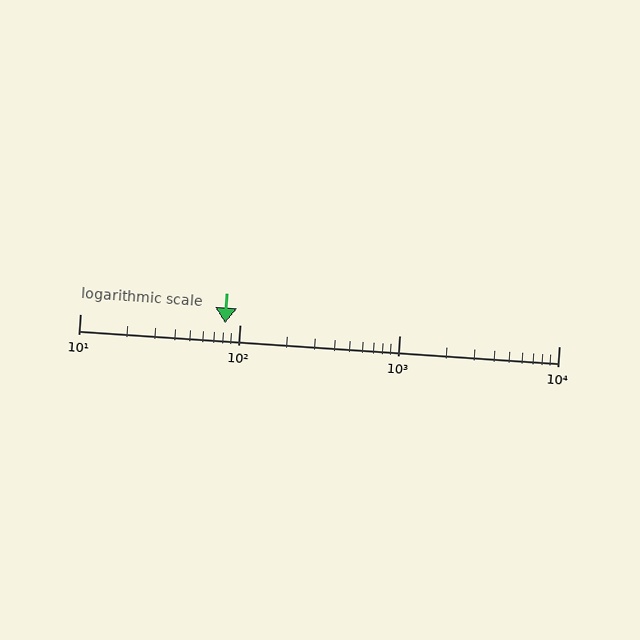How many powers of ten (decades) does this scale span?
The scale spans 3 decades, from 10 to 10000.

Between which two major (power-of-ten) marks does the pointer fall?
The pointer is between 10 and 100.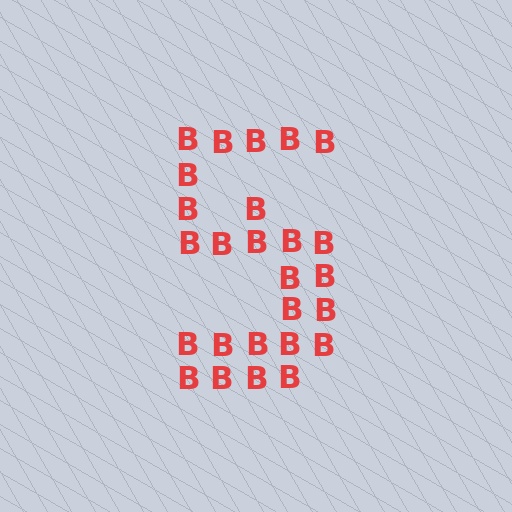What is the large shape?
The large shape is the digit 5.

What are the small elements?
The small elements are letter B's.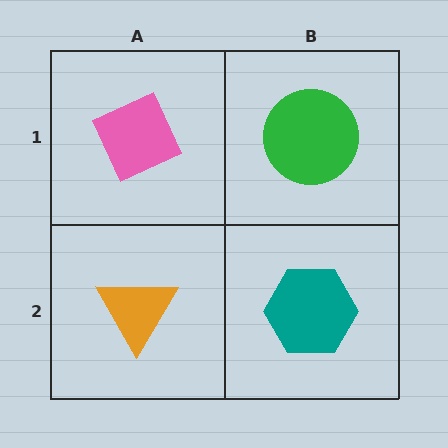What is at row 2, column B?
A teal hexagon.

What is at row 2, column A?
An orange triangle.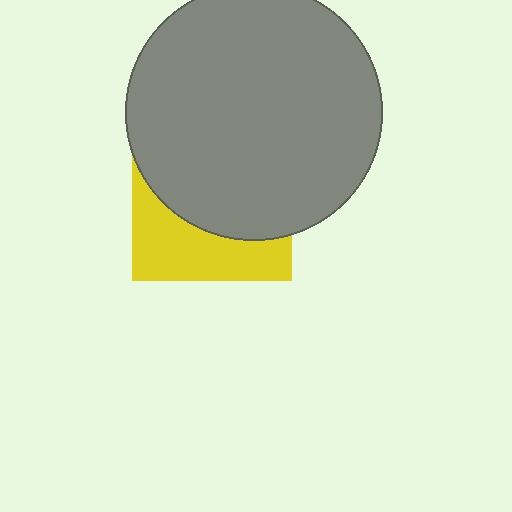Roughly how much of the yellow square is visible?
A small part of it is visible (roughly 37%).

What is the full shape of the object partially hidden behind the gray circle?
The partially hidden object is a yellow square.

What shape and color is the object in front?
The object in front is a gray circle.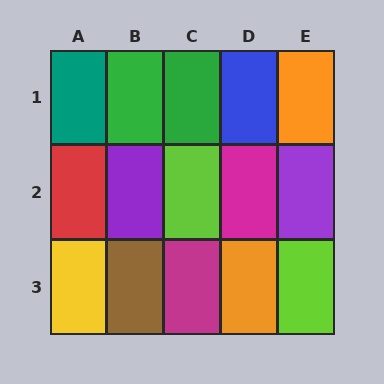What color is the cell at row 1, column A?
Teal.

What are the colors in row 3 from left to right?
Yellow, brown, magenta, orange, lime.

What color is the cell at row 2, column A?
Red.